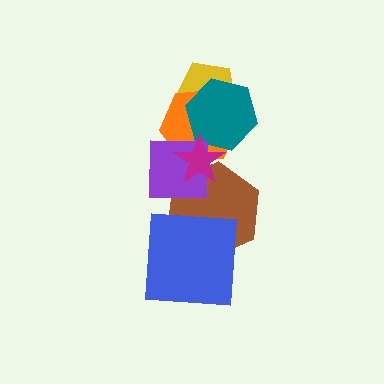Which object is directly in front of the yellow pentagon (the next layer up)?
The orange hexagon is directly in front of the yellow pentagon.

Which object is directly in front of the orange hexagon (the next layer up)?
The teal hexagon is directly in front of the orange hexagon.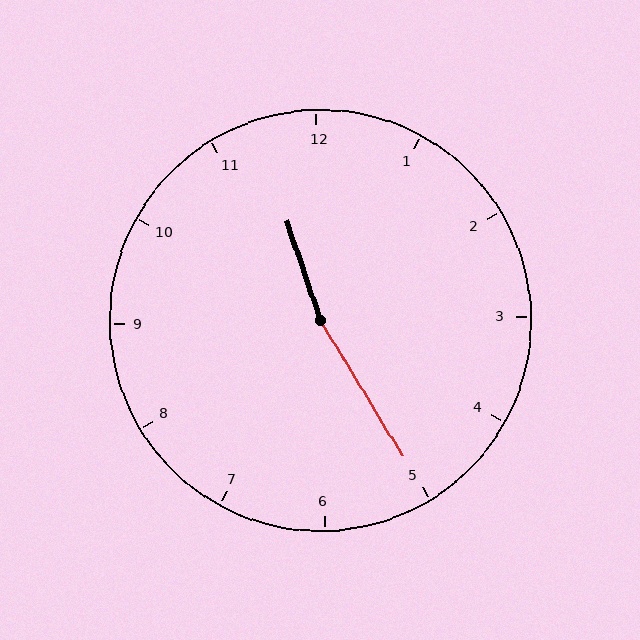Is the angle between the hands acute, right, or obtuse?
It is obtuse.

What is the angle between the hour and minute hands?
Approximately 168 degrees.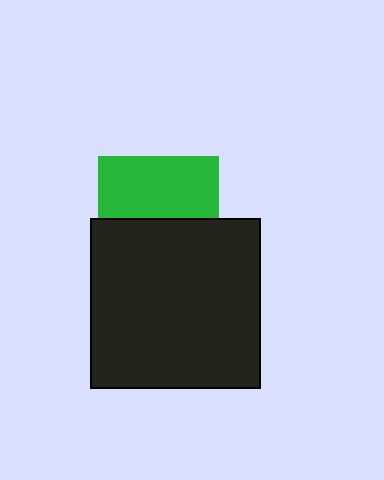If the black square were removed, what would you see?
You would see the complete green square.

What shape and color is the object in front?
The object in front is a black square.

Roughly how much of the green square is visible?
About half of it is visible (roughly 51%).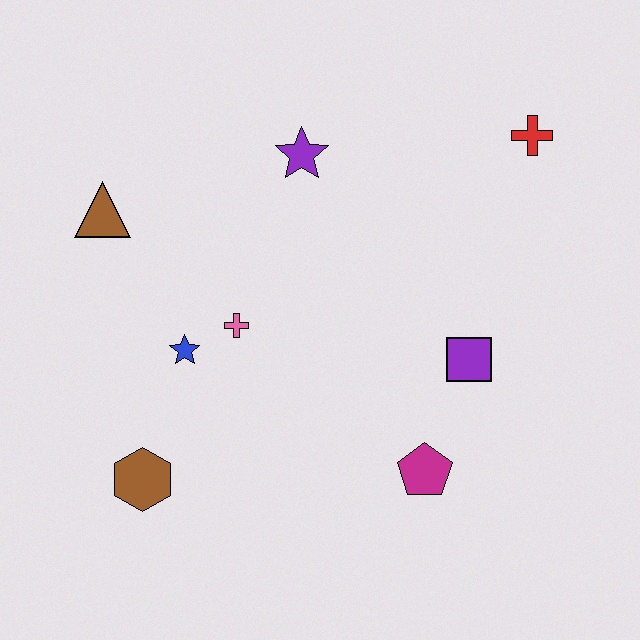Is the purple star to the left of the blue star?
No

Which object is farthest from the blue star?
The red cross is farthest from the blue star.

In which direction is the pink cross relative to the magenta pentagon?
The pink cross is to the left of the magenta pentagon.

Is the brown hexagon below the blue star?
Yes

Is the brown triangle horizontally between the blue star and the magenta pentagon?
No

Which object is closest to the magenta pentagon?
The purple square is closest to the magenta pentagon.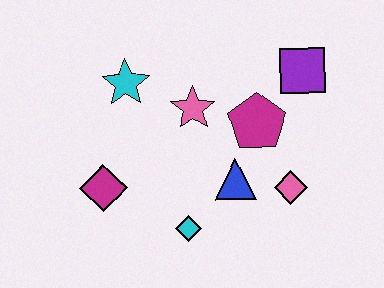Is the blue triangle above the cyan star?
No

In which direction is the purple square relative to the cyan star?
The purple square is to the right of the cyan star.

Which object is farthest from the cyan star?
The pink diamond is farthest from the cyan star.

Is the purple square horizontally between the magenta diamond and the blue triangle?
No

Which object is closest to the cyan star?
The pink star is closest to the cyan star.